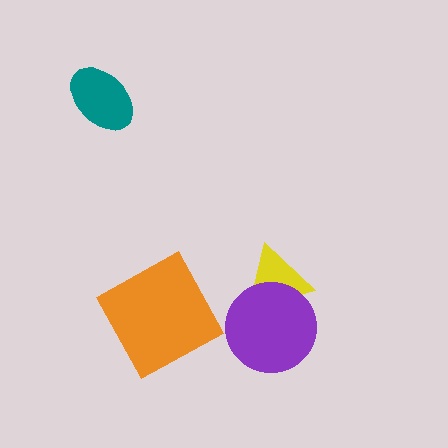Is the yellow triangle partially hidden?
Yes, it is partially covered by another shape.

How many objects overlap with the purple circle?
1 object overlaps with the purple circle.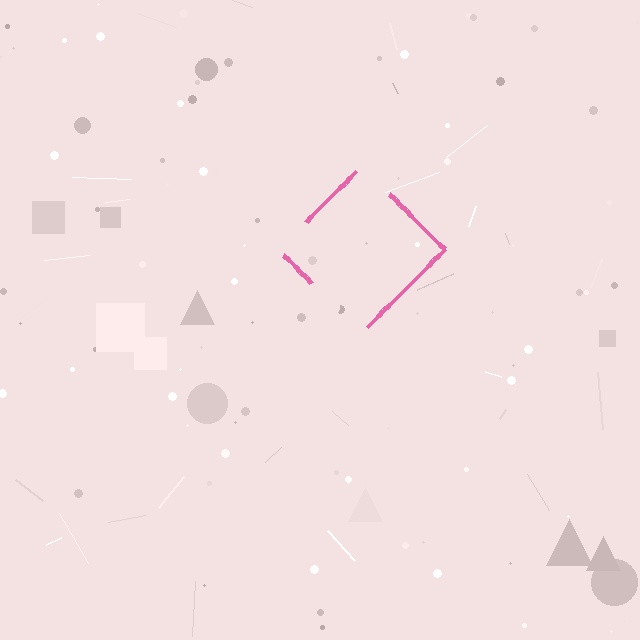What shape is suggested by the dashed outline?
The dashed outline suggests a diamond.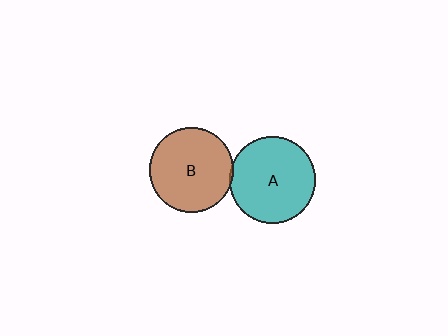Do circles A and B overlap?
Yes.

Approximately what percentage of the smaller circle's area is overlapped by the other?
Approximately 5%.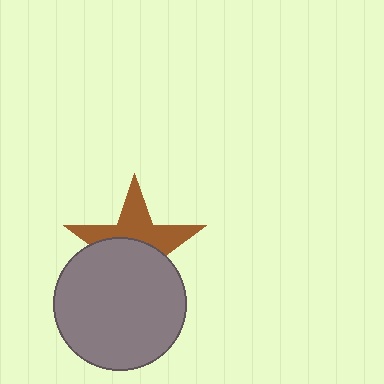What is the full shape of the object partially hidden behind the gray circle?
The partially hidden object is a brown star.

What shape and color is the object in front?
The object in front is a gray circle.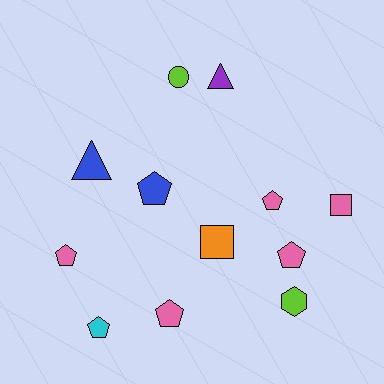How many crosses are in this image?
There are no crosses.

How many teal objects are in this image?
There are no teal objects.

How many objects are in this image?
There are 12 objects.